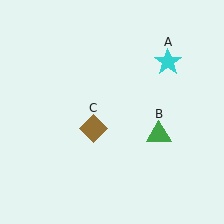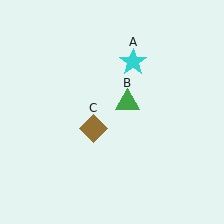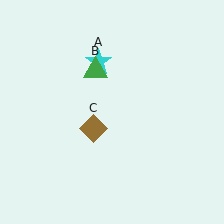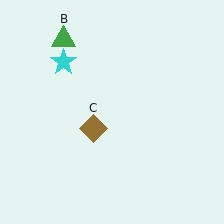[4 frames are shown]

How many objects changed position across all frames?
2 objects changed position: cyan star (object A), green triangle (object B).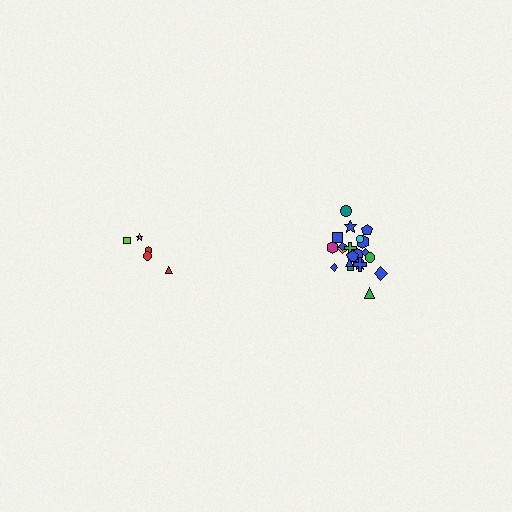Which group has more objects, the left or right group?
The right group.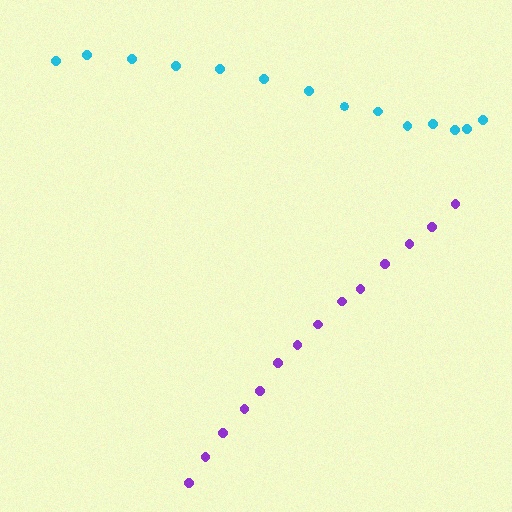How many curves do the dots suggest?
There are 2 distinct paths.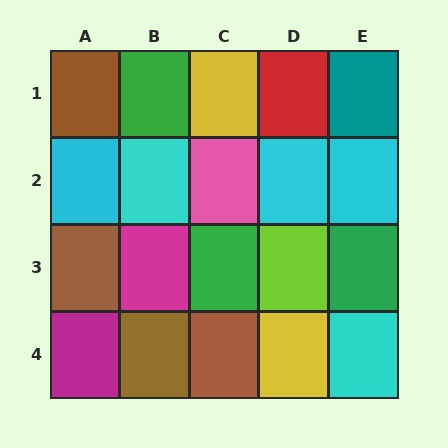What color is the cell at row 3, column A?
Brown.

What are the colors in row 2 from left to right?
Cyan, cyan, pink, cyan, cyan.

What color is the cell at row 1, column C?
Yellow.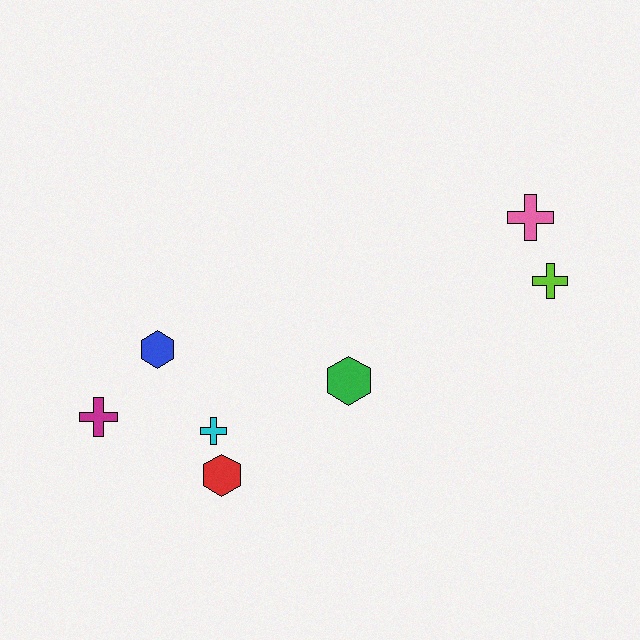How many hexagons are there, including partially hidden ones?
There are 3 hexagons.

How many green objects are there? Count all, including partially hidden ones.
There is 1 green object.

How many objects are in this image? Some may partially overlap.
There are 7 objects.